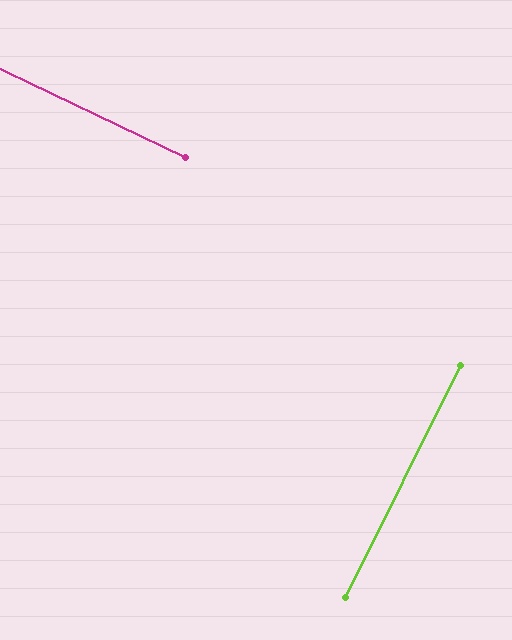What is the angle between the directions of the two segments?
Approximately 89 degrees.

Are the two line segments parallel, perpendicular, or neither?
Perpendicular — they meet at approximately 89°.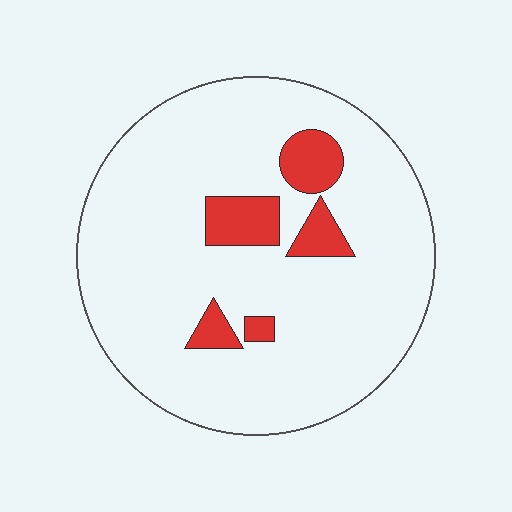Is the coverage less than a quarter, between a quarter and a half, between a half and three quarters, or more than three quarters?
Less than a quarter.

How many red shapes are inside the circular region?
5.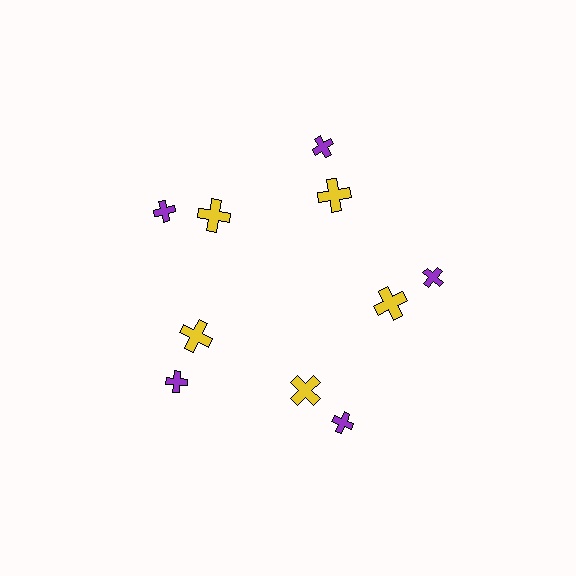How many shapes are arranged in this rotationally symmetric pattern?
There are 10 shapes, arranged in 5 groups of 2.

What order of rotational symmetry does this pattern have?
This pattern has 5-fold rotational symmetry.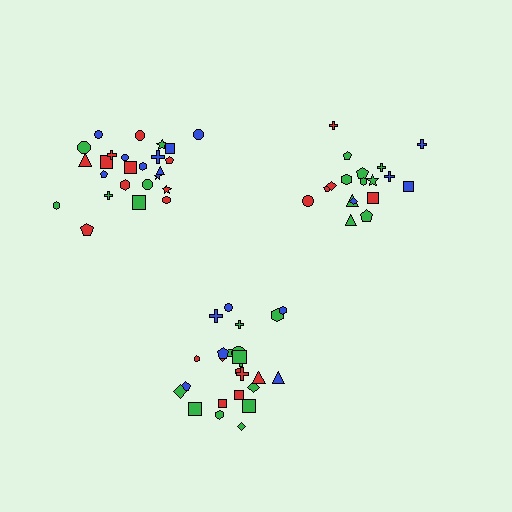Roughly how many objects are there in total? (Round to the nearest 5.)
Roughly 70 objects in total.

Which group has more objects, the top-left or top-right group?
The top-left group.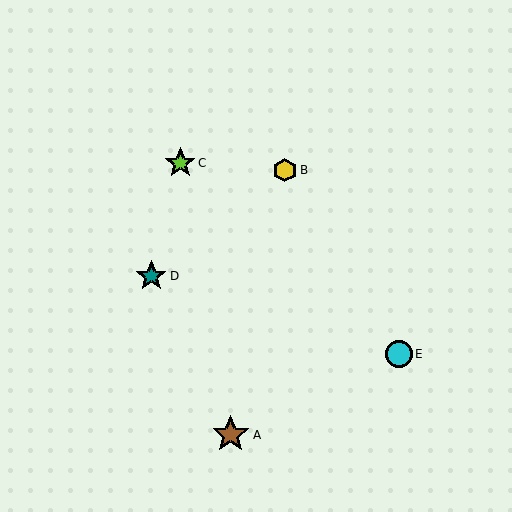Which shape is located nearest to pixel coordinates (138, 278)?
The teal star (labeled D) at (151, 276) is nearest to that location.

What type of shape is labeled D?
Shape D is a teal star.